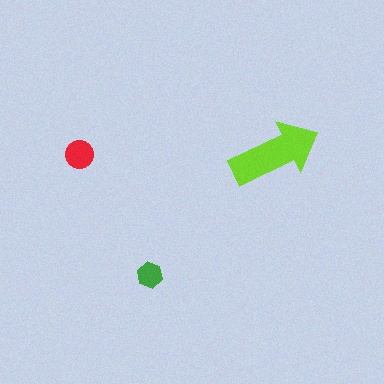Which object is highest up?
The lime arrow is topmost.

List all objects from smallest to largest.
The green hexagon, the red circle, the lime arrow.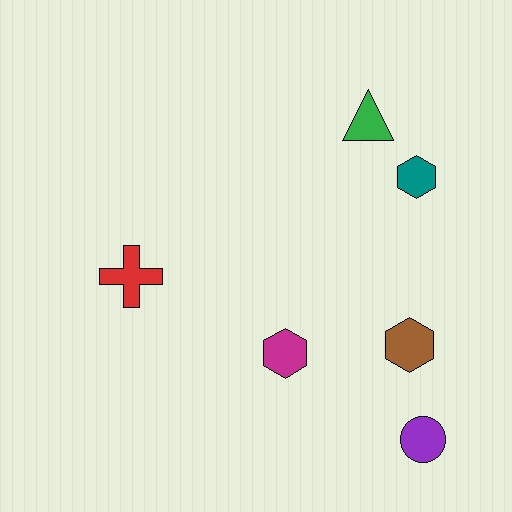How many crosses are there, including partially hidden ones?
There is 1 cross.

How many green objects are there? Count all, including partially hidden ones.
There is 1 green object.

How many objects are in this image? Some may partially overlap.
There are 6 objects.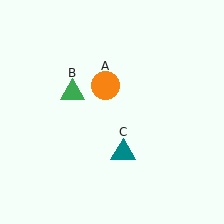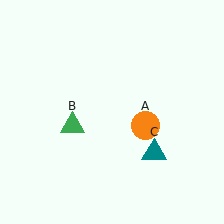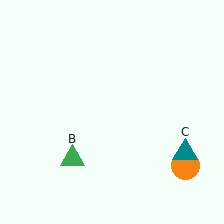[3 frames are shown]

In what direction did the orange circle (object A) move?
The orange circle (object A) moved down and to the right.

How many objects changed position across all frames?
3 objects changed position: orange circle (object A), green triangle (object B), teal triangle (object C).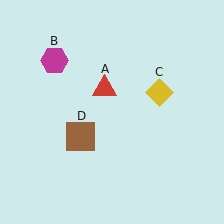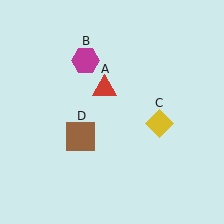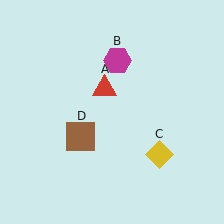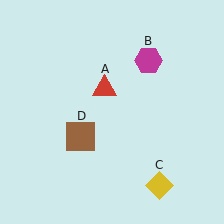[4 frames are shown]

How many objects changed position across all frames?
2 objects changed position: magenta hexagon (object B), yellow diamond (object C).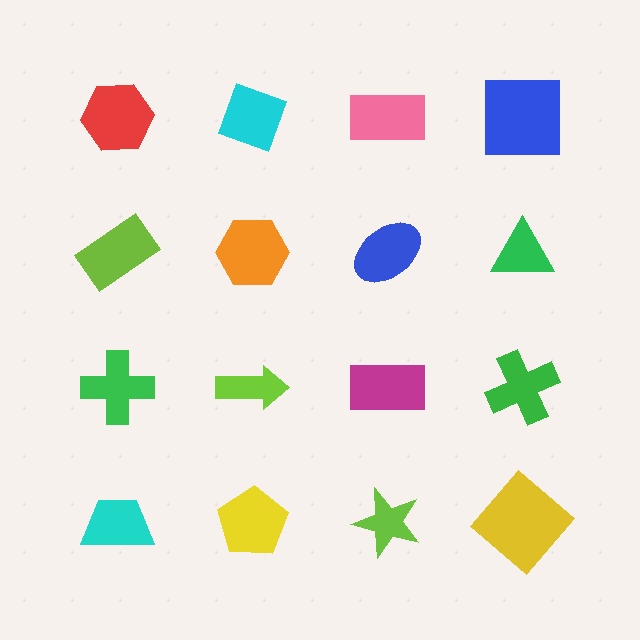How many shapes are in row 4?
4 shapes.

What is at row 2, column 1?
A lime rectangle.